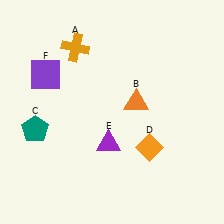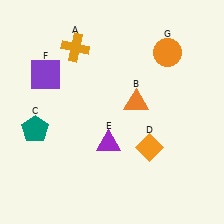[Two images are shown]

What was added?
An orange circle (G) was added in Image 2.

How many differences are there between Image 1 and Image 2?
There is 1 difference between the two images.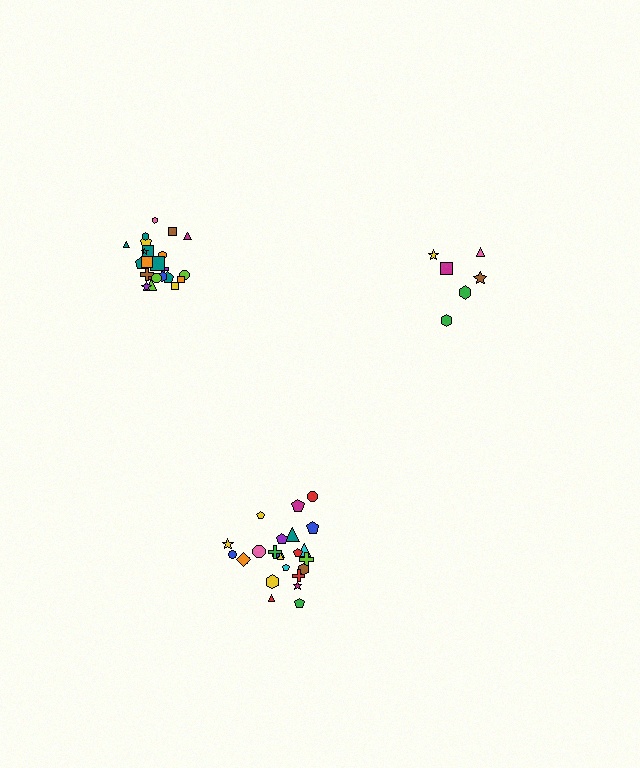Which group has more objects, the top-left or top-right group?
The top-left group.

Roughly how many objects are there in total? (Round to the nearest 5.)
Roughly 55 objects in total.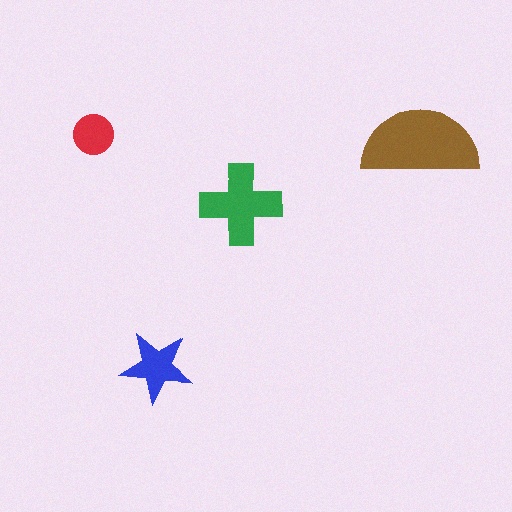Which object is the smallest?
The red circle.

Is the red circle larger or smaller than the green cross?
Smaller.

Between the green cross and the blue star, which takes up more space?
The green cross.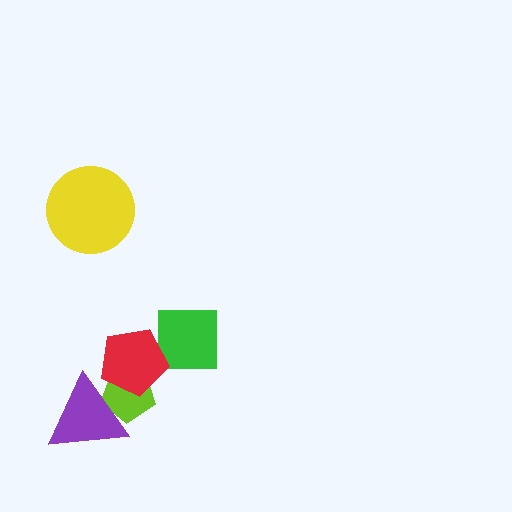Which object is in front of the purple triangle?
The red pentagon is in front of the purple triangle.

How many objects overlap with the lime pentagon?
2 objects overlap with the lime pentagon.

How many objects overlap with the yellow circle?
0 objects overlap with the yellow circle.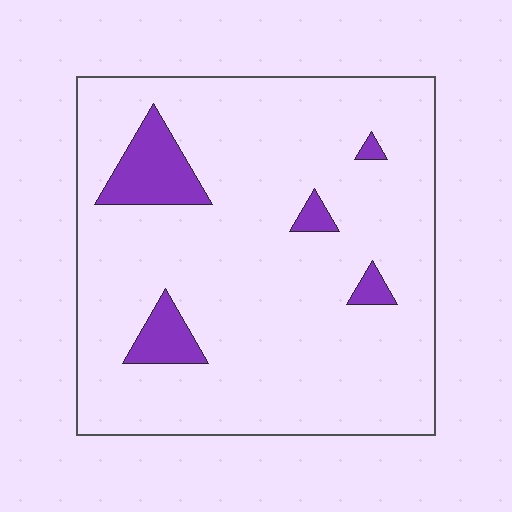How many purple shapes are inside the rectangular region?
5.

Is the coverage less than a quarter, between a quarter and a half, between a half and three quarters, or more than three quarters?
Less than a quarter.